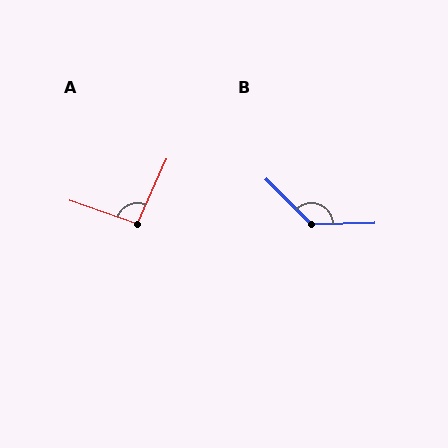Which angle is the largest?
B, at approximately 134 degrees.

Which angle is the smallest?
A, at approximately 94 degrees.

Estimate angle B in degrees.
Approximately 134 degrees.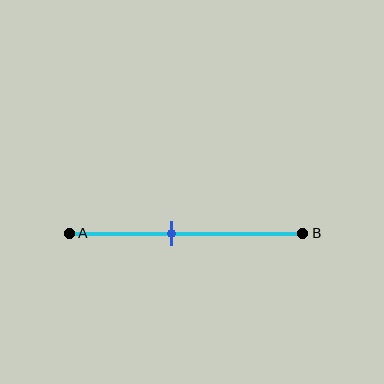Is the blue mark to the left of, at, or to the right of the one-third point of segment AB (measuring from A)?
The blue mark is to the right of the one-third point of segment AB.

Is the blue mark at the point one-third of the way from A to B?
No, the mark is at about 45% from A, not at the 33% one-third point.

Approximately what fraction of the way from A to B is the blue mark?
The blue mark is approximately 45% of the way from A to B.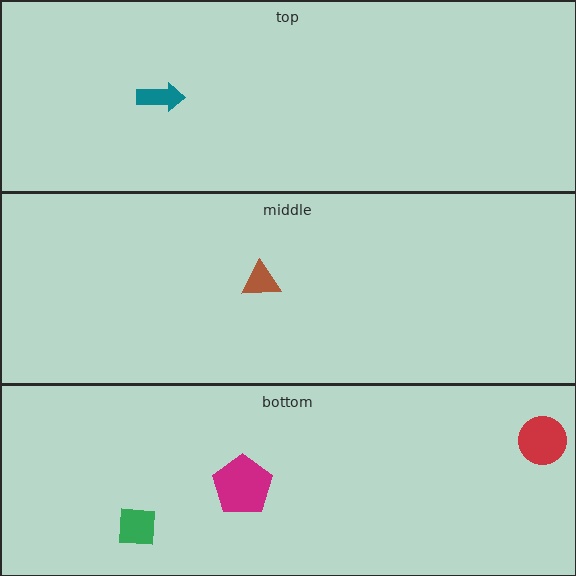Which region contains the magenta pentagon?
The bottom region.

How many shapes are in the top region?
1.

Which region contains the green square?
The bottom region.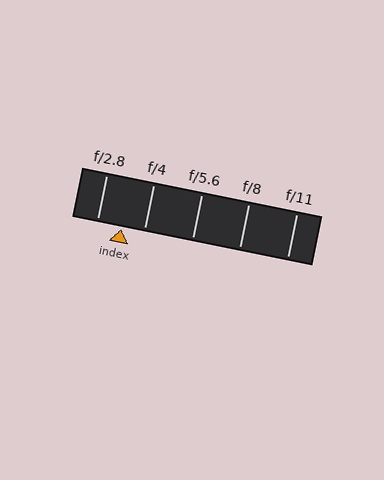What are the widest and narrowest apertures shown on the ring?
The widest aperture shown is f/2.8 and the narrowest is f/11.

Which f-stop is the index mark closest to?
The index mark is closest to f/4.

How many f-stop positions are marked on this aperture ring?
There are 5 f-stop positions marked.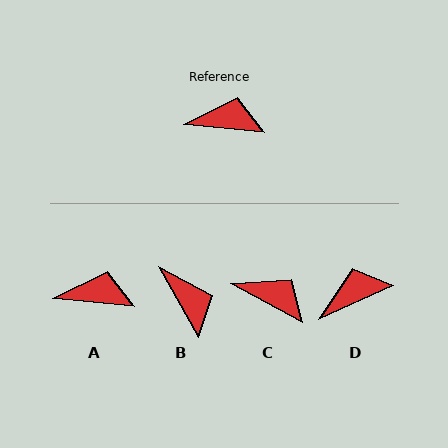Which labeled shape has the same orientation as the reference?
A.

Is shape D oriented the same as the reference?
No, it is off by about 30 degrees.